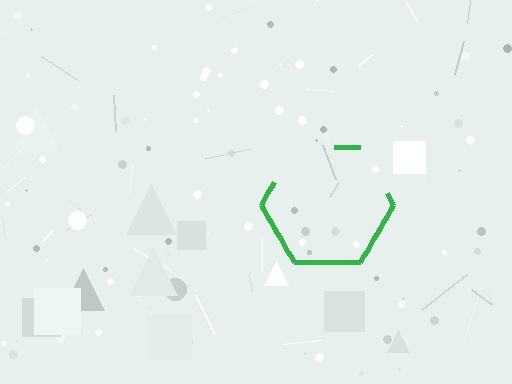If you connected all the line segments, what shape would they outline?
They would outline a hexagon.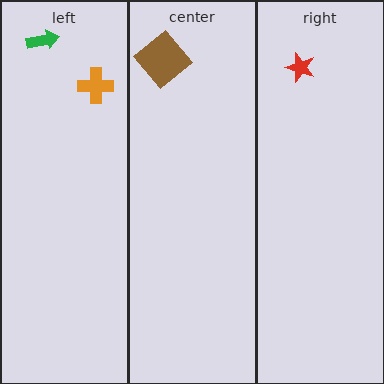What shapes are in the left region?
The orange cross, the green arrow.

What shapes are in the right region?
The red star.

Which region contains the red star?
The right region.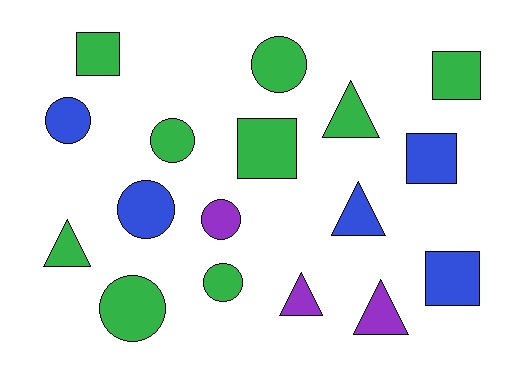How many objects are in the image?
There are 17 objects.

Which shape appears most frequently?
Circle, with 7 objects.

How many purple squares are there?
There are no purple squares.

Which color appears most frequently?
Green, with 9 objects.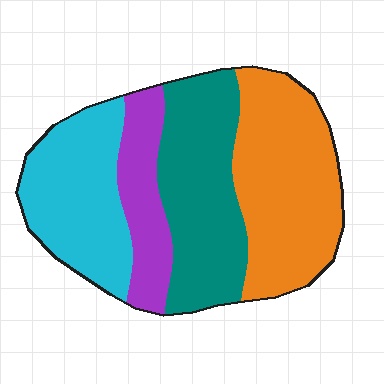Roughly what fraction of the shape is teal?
Teal covers 28% of the shape.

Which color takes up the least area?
Purple, at roughly 15%.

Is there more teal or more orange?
Orange.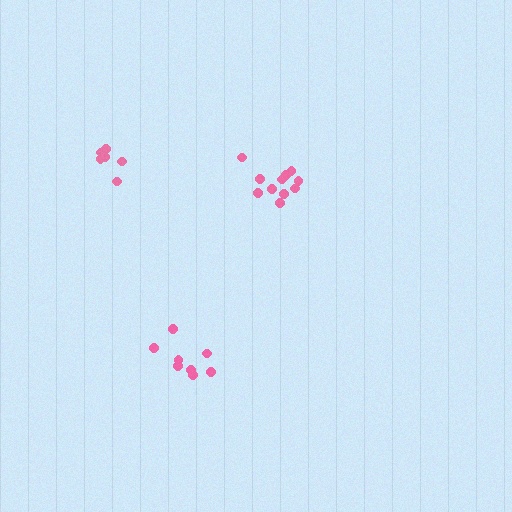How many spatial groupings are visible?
There are 3 spatial groupings.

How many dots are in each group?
Group 1: 11 dots, Group 2: 9 dots, Group 3: 6 dots (26 total).